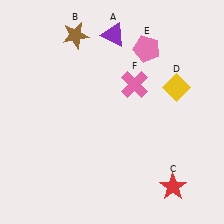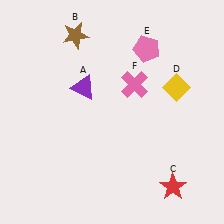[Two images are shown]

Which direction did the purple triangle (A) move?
The purple triangle (A) moved down.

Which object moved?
The purple triangle (A) moved down.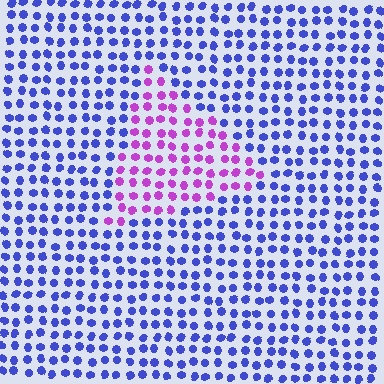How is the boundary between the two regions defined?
The boundary is defined purely by a slight shift in hue (about 59 degrees). Spacing, size, and orientation are identical on both sides.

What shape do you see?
I see a triangle.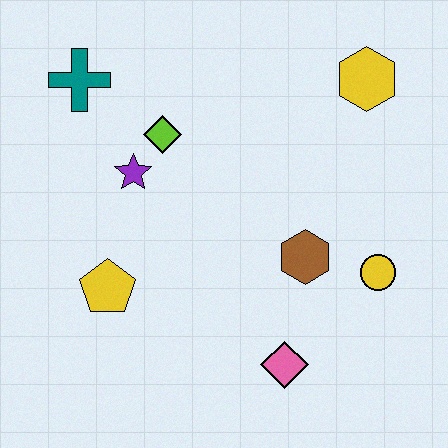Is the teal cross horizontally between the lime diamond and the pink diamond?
No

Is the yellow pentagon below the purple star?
Yes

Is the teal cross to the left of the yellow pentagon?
Yes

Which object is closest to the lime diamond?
The purple star is closest to the lime diamond.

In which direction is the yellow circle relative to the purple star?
The yellow circle is to the right of the purple star.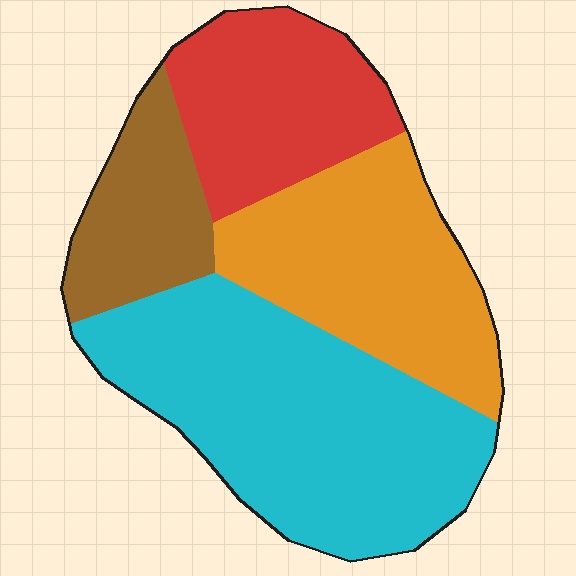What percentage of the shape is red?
Red covers about 20% of the shape.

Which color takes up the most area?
Cyan, at roughly 40%.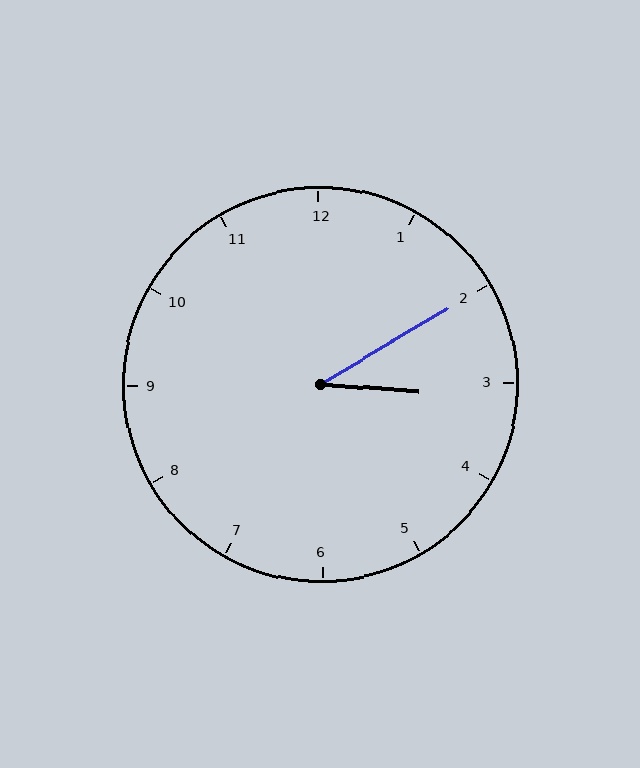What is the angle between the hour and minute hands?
Approximately 35 degrees.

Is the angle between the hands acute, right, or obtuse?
It is acute.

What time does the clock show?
3:10.